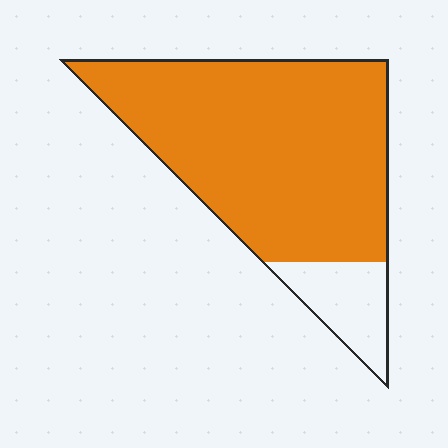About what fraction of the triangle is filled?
About five sixths (5/6).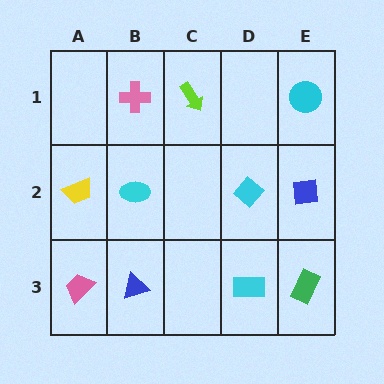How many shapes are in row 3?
4 shapes.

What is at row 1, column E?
A cyan circle.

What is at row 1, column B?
A pink cross.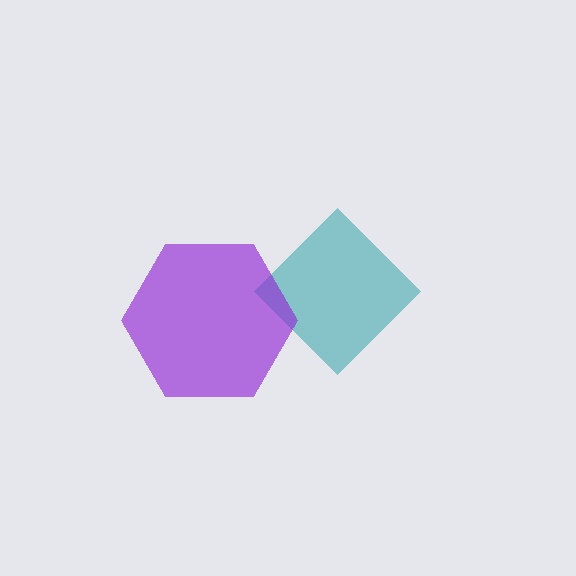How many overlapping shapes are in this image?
There are 2 overlapping shapes in the image.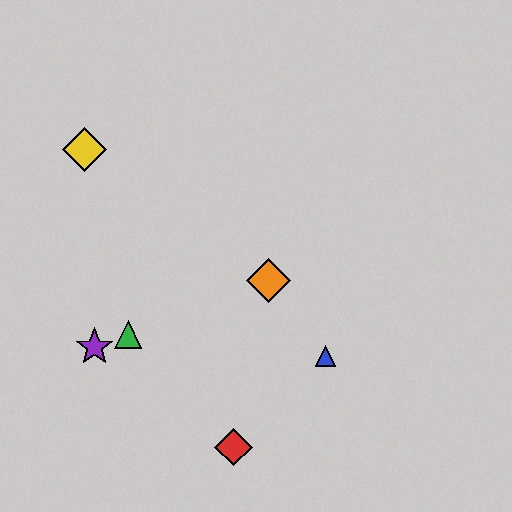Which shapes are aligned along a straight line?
The green triangle, the purple star, the orange diamond are aligned along a straight line.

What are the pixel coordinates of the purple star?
The purple star is at (94, 347).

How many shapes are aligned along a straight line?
3 shapes (the green triangle, the purple star, the orange diamond) are aligned along a straight line.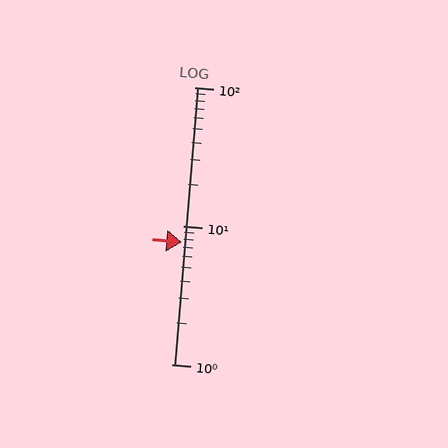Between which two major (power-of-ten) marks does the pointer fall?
The pointer is between 1 and 10.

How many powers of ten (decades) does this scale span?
The scale spans 2 decades, from 1 to 100.